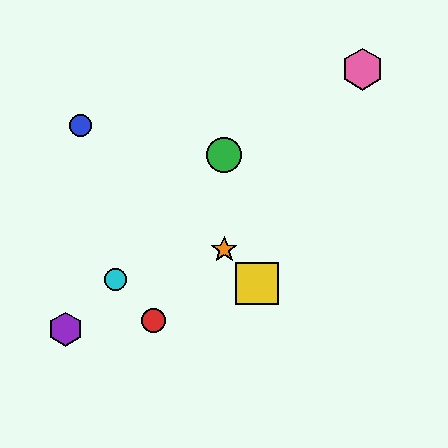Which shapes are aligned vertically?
The green circle, the orange star are aligned vertically.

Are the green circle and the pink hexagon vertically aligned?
No, the green circle is at x≈224 and the pink hexagon is at x≈363.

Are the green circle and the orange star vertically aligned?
Yes, both are at x≈224.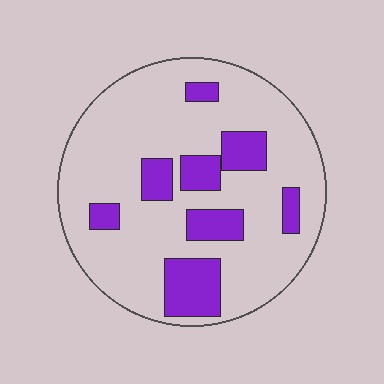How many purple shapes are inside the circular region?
8.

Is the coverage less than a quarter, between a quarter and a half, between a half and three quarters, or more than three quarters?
Less than a quarter.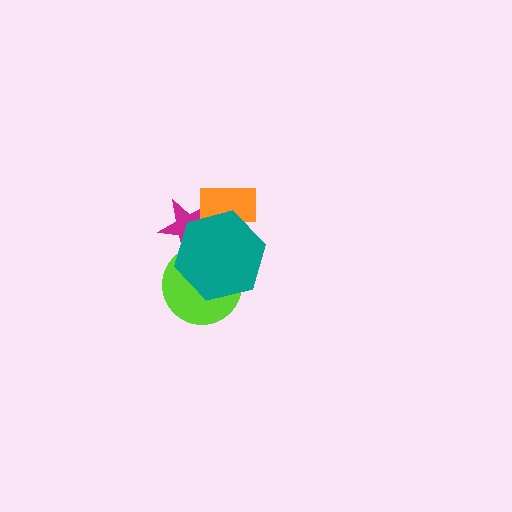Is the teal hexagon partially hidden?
No, no other shape covers it.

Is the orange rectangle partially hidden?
Yes, it is partially covered by another shape.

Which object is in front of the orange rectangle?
The teal hexagon is in front of the orange rectangle.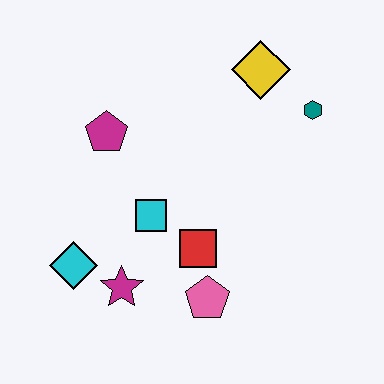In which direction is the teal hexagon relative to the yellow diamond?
The teal hexagon is to the right of the yellow diamond.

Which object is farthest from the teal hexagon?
The cyan diamond is farthest from the teal hexagon.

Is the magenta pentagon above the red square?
Yes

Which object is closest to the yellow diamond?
The teal hexagon is closest to the yellow diamond.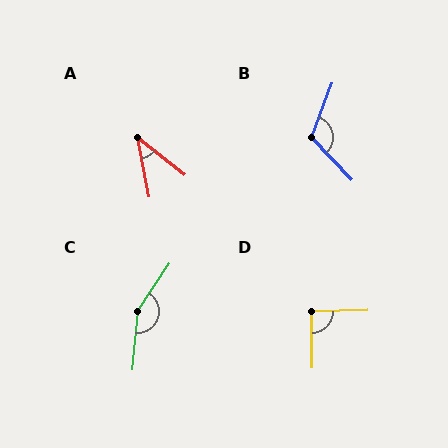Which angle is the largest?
C, at approximately 152 degrees.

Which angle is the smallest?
A, at approximately 40 degrees.